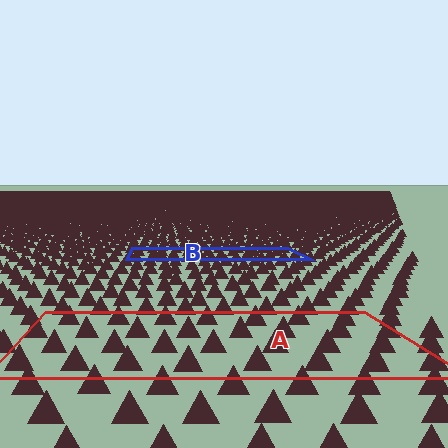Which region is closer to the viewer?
Region A is closer. The texture elements there are larger and more spread out.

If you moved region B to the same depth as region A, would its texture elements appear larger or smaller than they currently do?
They would appear larger. At a closer depth, the same texture elements are projected at a bigger on-screen size.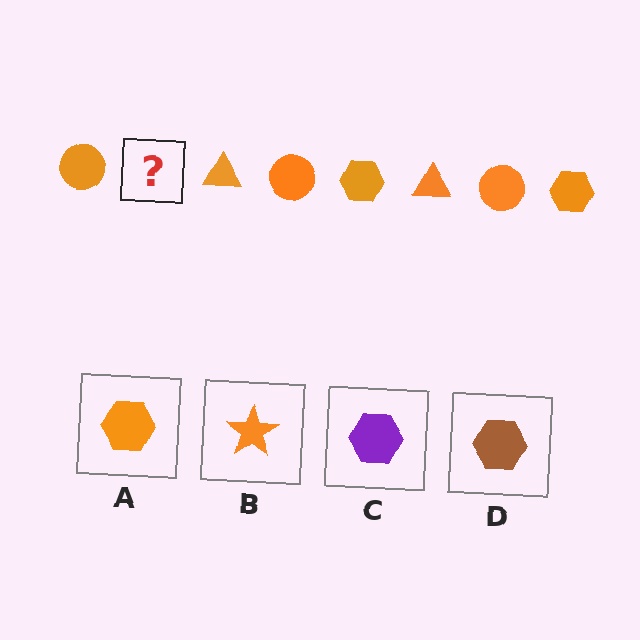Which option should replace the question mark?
Option A.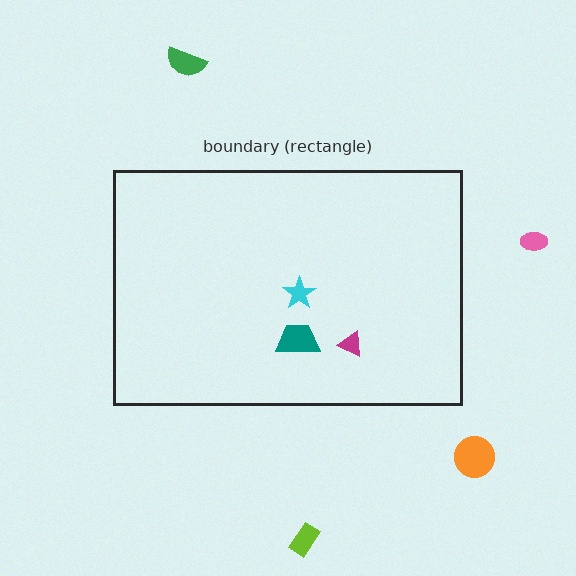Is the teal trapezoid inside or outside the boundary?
Inside.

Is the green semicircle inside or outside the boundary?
Outside.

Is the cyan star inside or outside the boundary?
Inside.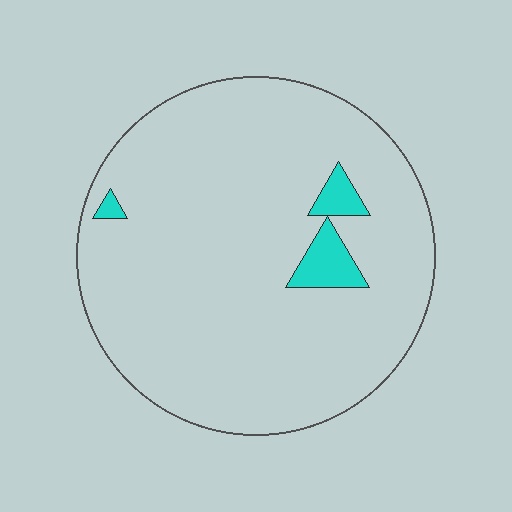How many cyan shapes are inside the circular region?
3.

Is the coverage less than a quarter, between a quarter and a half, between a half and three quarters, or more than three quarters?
Less than a quarter.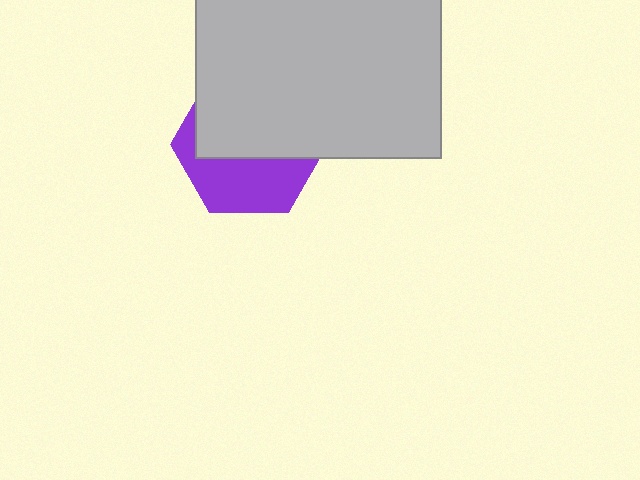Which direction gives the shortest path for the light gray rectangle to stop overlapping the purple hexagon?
Moving up gives the shortest separation.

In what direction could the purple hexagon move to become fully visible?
The purple hexagon could move down. That would shift it out from behind the light gray rectangle entirely.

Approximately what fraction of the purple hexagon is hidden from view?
Roughly 58% of the purple hexagon is hidden behind the light gray rectangle.